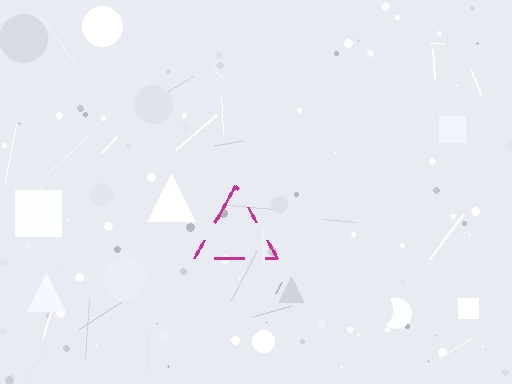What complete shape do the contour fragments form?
The contour fragments form a triangle.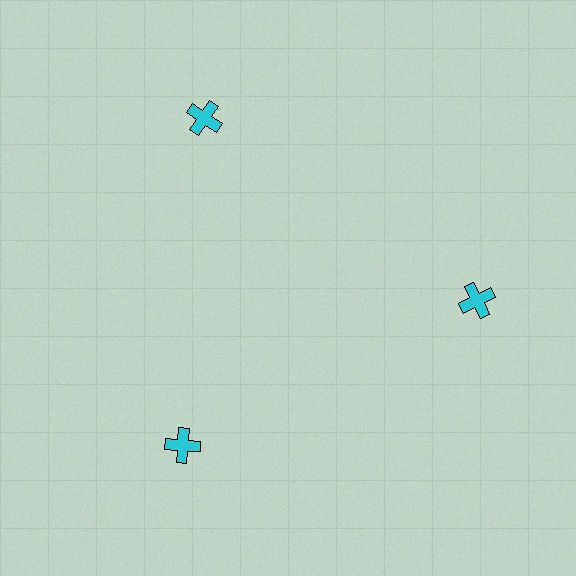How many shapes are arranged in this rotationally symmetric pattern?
There are 3 shapes, arranged in 3 groups of 1.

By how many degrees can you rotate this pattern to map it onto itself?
The pattern maps onto itself every 120 degrees of rotation.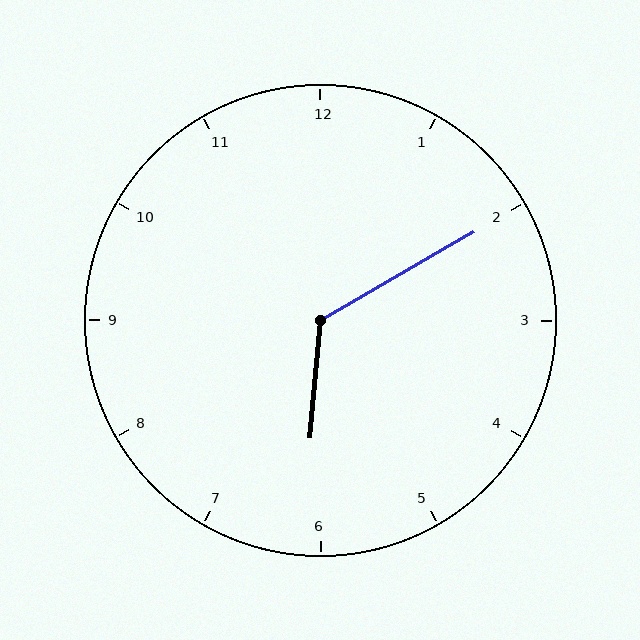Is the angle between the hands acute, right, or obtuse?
It is obtuse.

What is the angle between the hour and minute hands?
Approximately 125 degrees.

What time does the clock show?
6:10.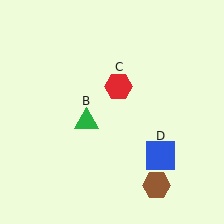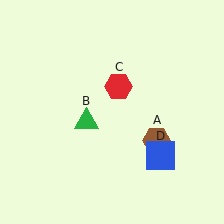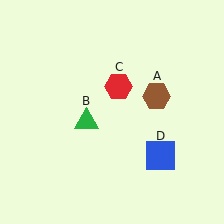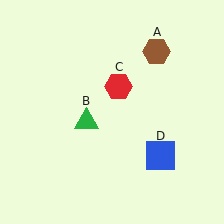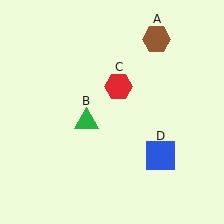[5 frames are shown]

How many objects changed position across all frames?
1 object changed position: brown hexagon (object A).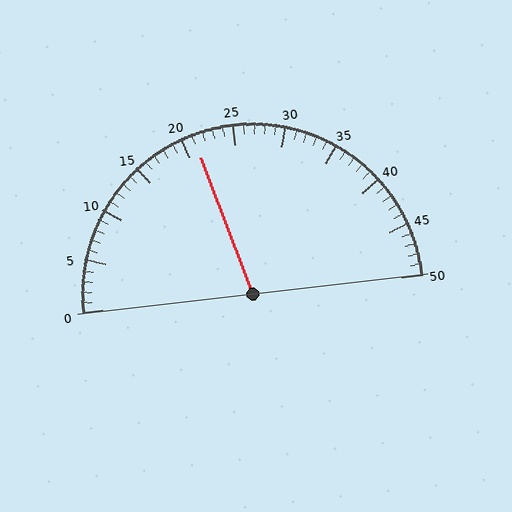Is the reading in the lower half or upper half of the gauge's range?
The reading is in the lower half of the range (0 to 50).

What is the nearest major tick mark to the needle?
The nearest major tick mark is 20.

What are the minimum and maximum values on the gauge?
The gauge ranges from 0 to 50.